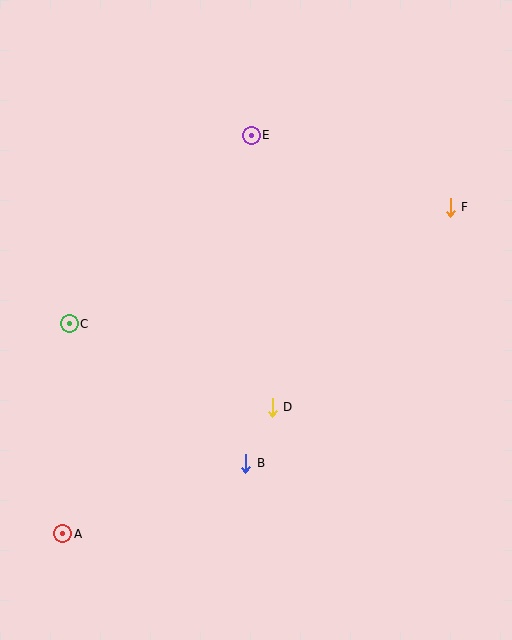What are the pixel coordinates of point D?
Point D is at (272, 407).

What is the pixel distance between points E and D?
The distance between E and D is 273 pixels.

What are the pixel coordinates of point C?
Point C is at (69, 324).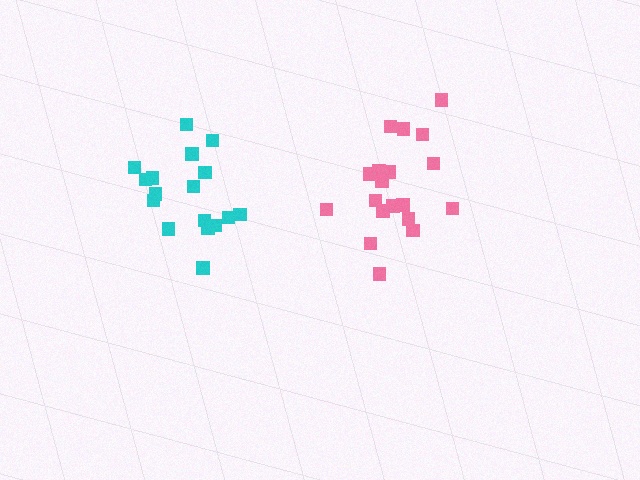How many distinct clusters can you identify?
There are 2 distinct clusters.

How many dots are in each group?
Group 1: 19 dots, Group 2: 17 dots (36 total).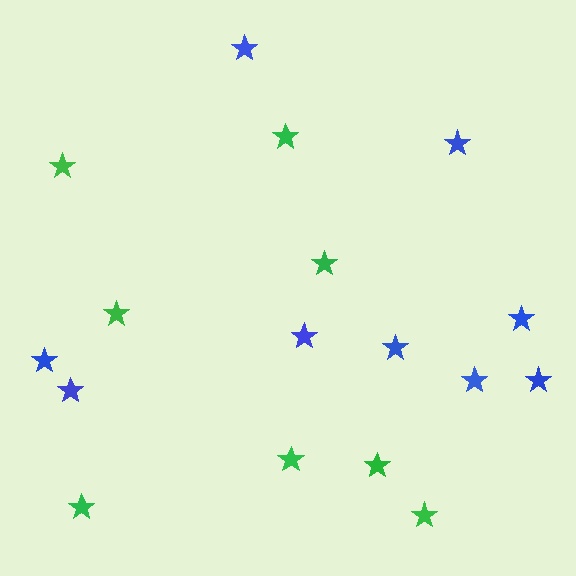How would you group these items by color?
There are 2 groups: one group of green stars (8) and one group of blue stars (9).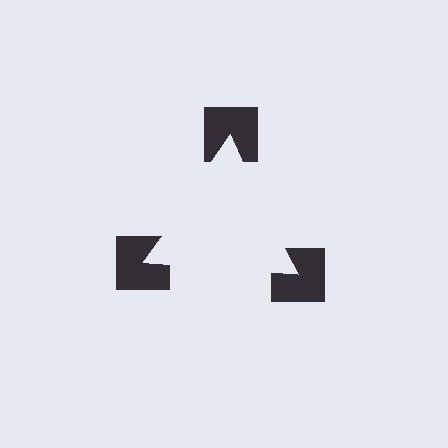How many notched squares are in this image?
There are 3 — one at each vertex of the illusory triangle.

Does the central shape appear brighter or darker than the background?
It typically appears slightly brighter than the background, even though no actual brightness change is drawn.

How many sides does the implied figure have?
3 sides.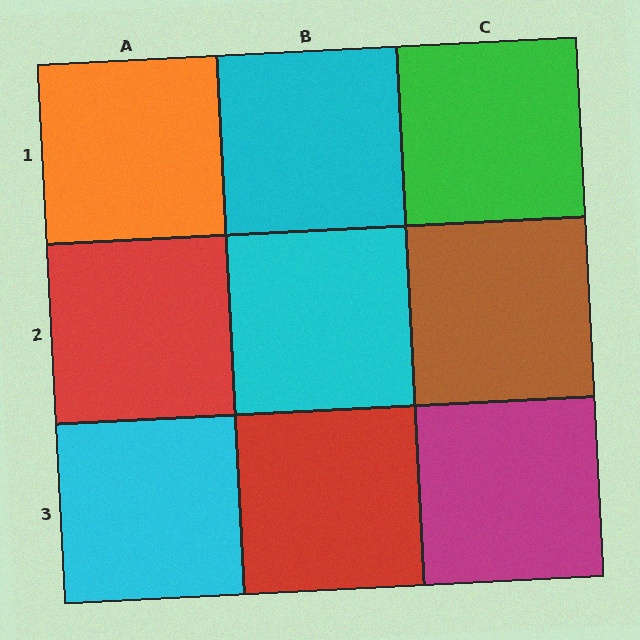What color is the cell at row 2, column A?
Red.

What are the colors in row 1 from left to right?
Orange, cyan, green.